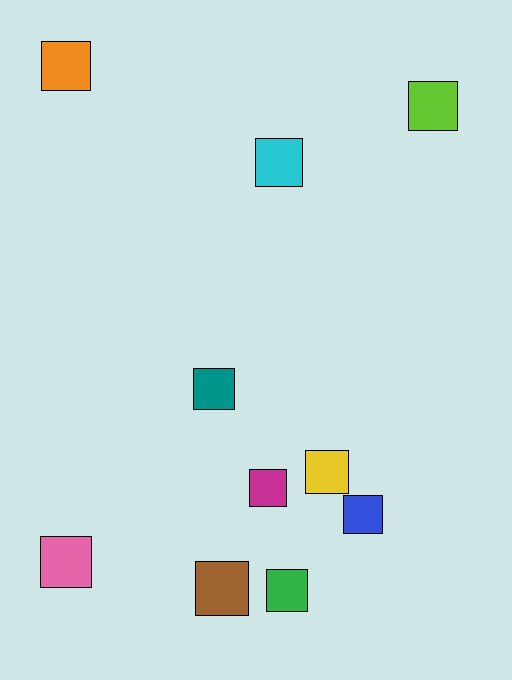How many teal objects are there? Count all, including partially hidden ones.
There is 1 teal object.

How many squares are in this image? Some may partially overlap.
There are 10 squares.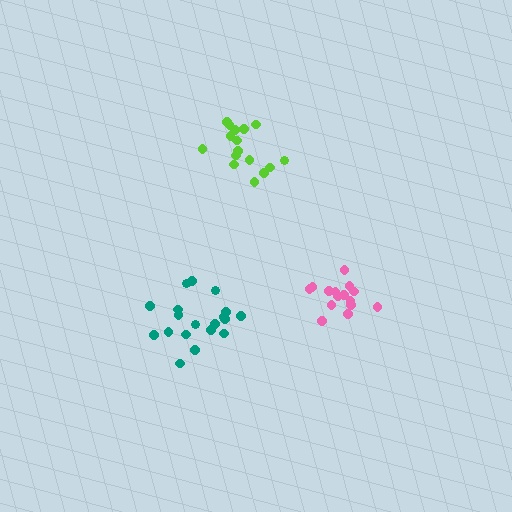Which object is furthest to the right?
The pink cluster is rightmost.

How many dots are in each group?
Group 1: 16 dots, Group 2: 15 dots, Group 3: 19 dots (50 total).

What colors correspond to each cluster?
The clusters are colored: lime, pink, teal.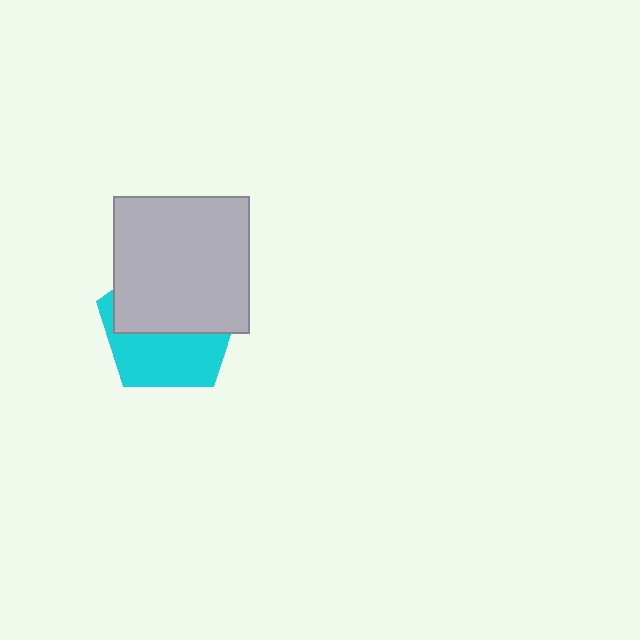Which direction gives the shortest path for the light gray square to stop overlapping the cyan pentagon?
Moving up gives the shortest separation.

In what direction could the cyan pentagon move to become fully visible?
The cyan pentagon could move down. That would shift it out from behind the light gray square entirely.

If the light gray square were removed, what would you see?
You would see the complete cyan pentagon.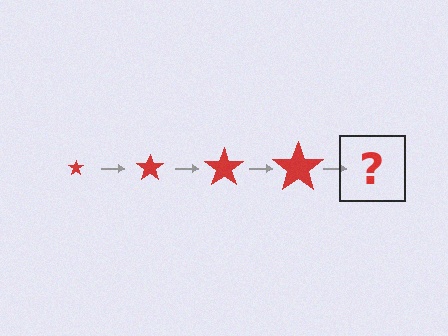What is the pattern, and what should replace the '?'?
The pattern is that the star gets progressively larger each step. The '?' should be a red star, larger than the previous one.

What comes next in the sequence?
The next element should be a red star, larger than the previous one.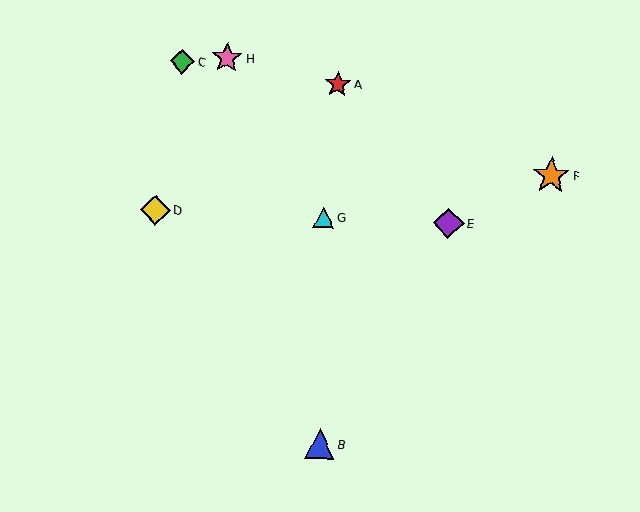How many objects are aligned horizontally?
3 objects (D, E, G) are aligned horizontally.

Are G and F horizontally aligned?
No, G is at y≈218 and F is at y≈175.